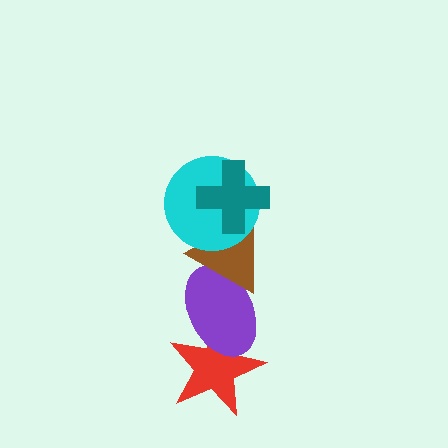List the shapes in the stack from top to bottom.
From top to bottom: the teal cross, the cyan circle, the brown triangle, the purple ellipse, the red star.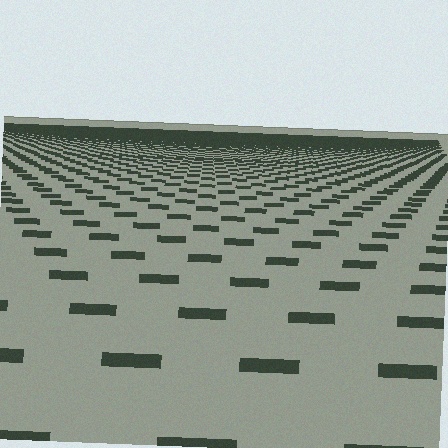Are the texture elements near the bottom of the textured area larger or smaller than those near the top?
Larger. Near the bottom, elements are closer to the viewer and appear at a bigger on-screen size.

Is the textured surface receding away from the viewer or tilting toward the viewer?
The surface is receding away from the viewer. Texture elements get smaller and denser toward the top.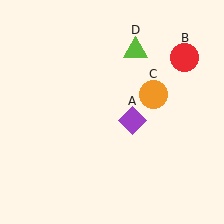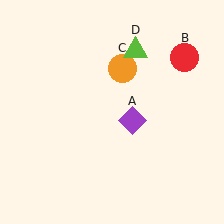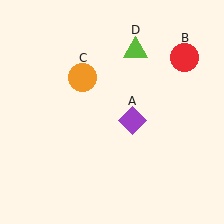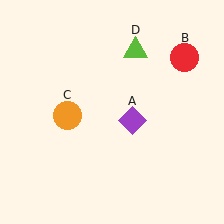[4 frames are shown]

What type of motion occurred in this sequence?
The orange circle (object C) rotated counterclockwise around the center of the scene.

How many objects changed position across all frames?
1 object changed position: orange circle (object C).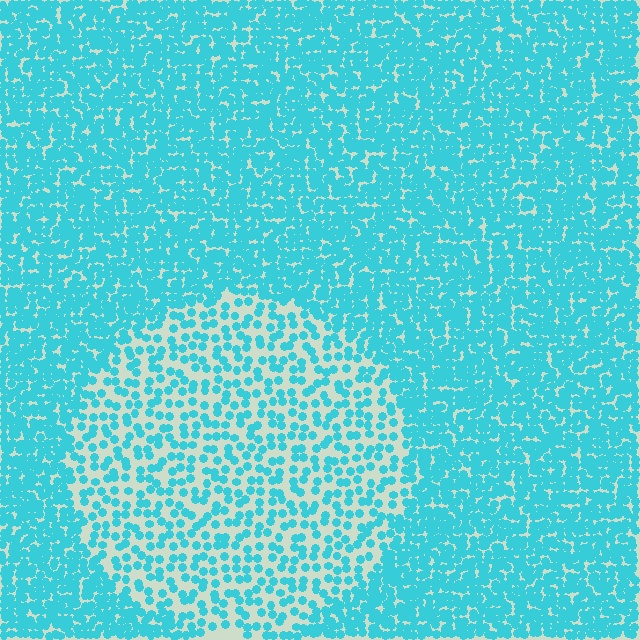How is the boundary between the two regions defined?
The boundary is defined by a change in element density (approximately 2.3x ratio). All elements are the same color, size, and shape.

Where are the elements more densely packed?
The elements are more densely packed outside the circle boundary.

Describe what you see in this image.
The image contains small cyan elements arranged at two different densities. A circle-shaped region is visible where the elements are less densely packed than the surrounding area.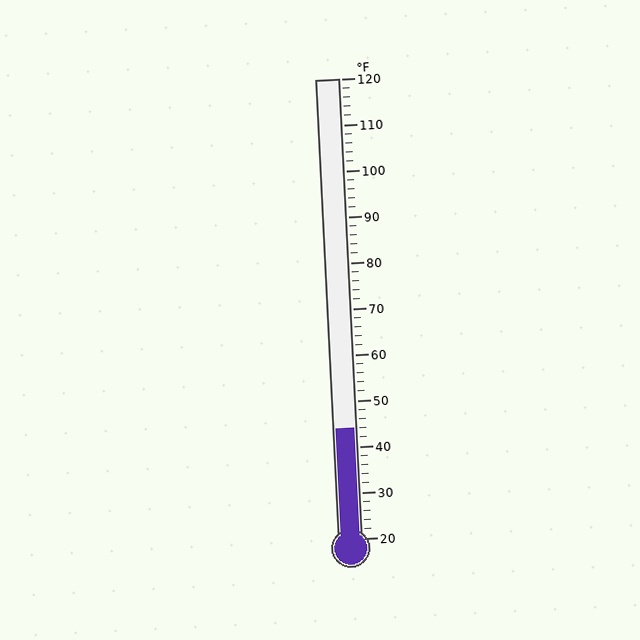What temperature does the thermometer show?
The thermometer shows approximately 44°F.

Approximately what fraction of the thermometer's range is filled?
The thermometer is filled to approximately 25% of its range.